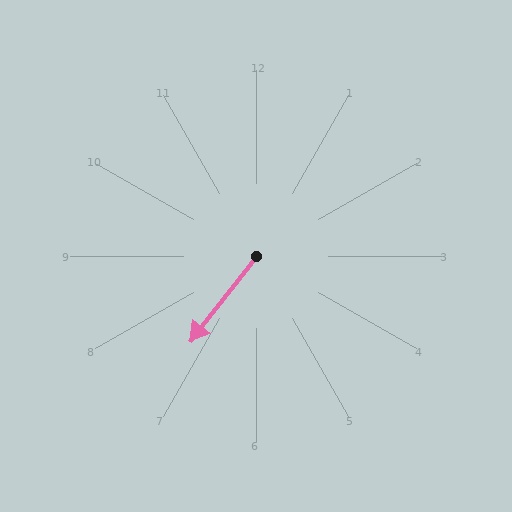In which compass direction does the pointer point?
Southwest.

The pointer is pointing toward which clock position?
Roughly 7 o'clock.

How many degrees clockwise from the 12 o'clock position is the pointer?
Approximately 218 degrees.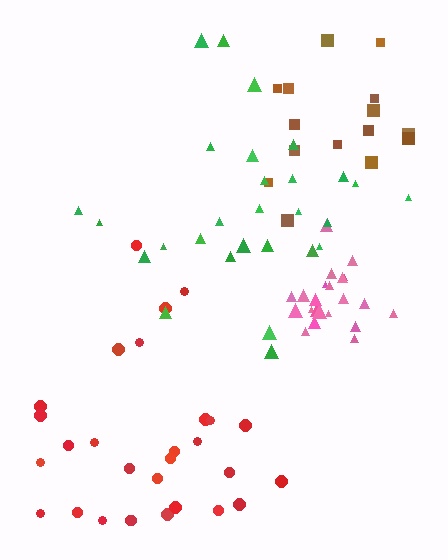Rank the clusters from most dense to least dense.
pink, green, red, brown.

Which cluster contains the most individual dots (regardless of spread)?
Red (30).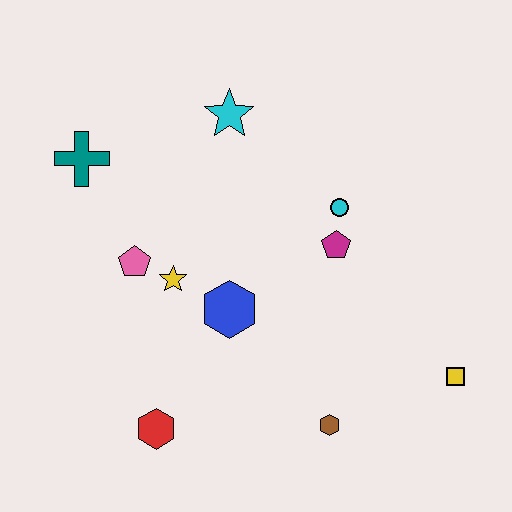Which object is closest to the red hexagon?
The blue hexagon is closest to the red hexagon.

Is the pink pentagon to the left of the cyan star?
Yes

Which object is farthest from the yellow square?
The teal cross is farthest from the yellow square.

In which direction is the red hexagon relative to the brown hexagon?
The red hexagon is to the left of the brown hexagon.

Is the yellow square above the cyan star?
No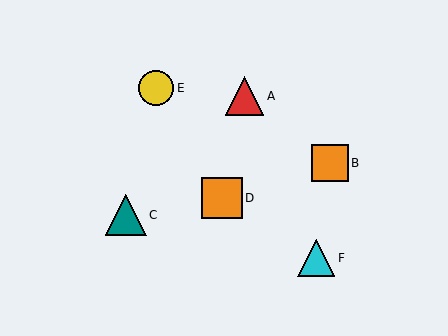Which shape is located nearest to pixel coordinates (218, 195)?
The orange square (labeled D) at (222, 198) is nearest to that location.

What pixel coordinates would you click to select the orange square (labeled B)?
Click at (330, 163) to select the orange square B.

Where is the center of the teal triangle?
The center of the teal triangle is at (126, 215).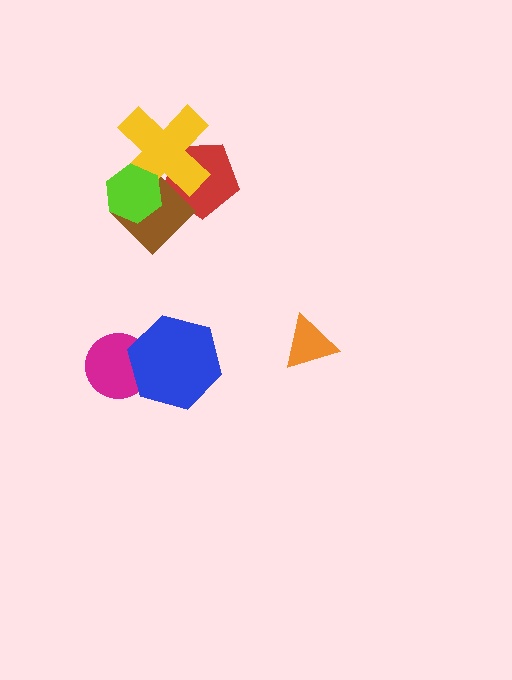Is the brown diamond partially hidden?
Yes, it is partially covered by another shape.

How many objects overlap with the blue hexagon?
1 object overlaps with the blue hexagon.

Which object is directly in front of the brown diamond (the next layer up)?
The yellow cross is directly in front of the brown diamond.